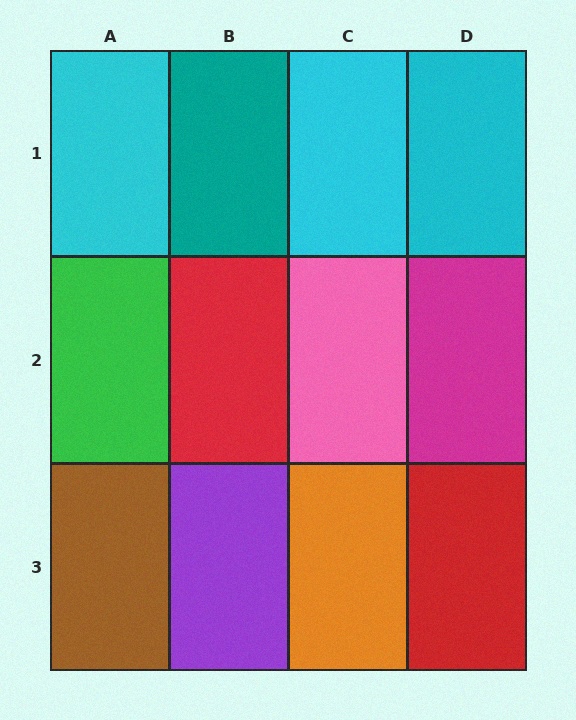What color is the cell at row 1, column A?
Cyan.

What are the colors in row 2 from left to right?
Green, red, pink, magenta.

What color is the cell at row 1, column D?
Cyan.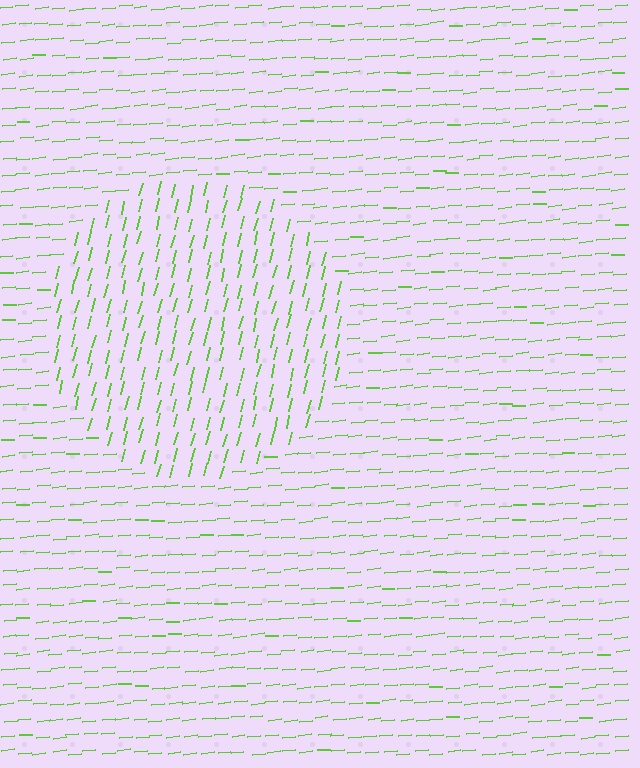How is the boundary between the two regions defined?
The boundary is defined purely by a change in line orientation (approximately 70 degrees difference). All lines are the same color and thickness.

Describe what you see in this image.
The image is filled with small lime line segments. A circle region in the image has lines oriented differently from the surrounding lines, creating a visible texture boundary.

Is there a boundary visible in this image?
Yes, there is a texture boundary formed by a change in line orientation.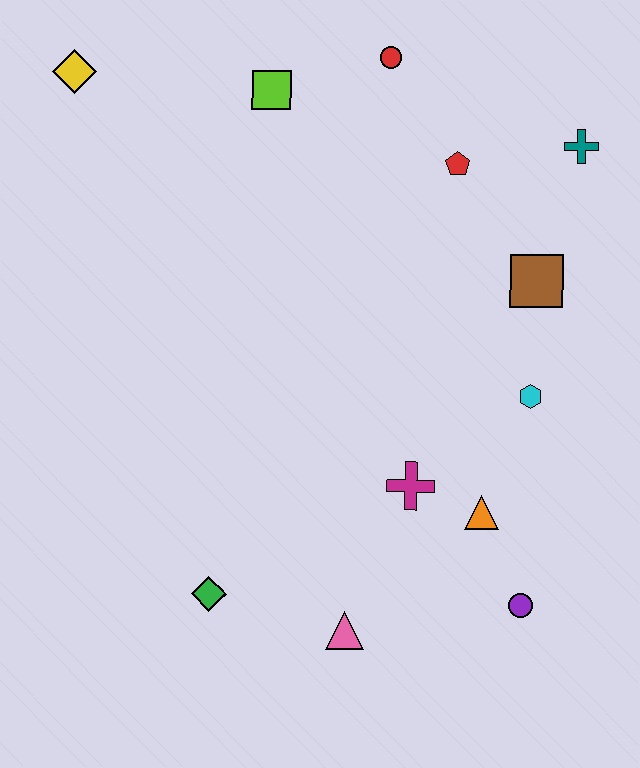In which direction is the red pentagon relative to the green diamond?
The red pentagon is above the green diamond.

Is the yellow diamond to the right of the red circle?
No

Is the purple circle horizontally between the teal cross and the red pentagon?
Yes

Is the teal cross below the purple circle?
No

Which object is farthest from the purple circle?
The yellow diamond is farthest from the purple circle.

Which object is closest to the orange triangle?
The magenta cross is closest to the orange triangle.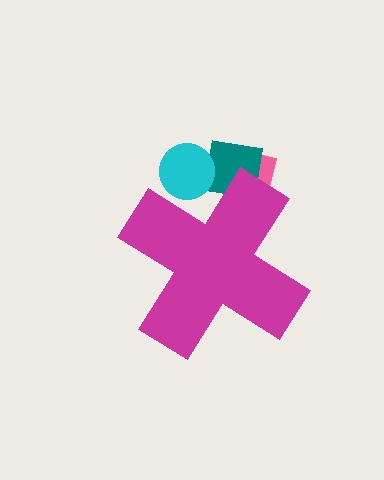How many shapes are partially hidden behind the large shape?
3 shapes are partially hidden.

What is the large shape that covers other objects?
A magenta cross.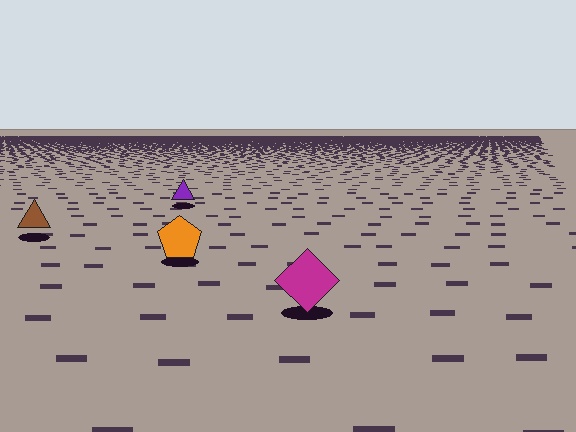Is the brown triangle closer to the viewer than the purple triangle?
Yes. The brown triangle is closer — you can tell from the texture gradient: the ground texture is coarser near it.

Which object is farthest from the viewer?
The purple triangle is farthest from the viewer. It appears smaller and the ground texture around it is denser.